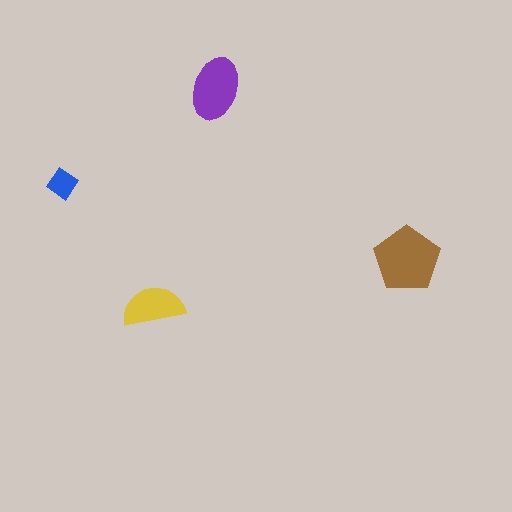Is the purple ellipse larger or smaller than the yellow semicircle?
Larger.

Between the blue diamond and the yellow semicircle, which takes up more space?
The yellow semicircle.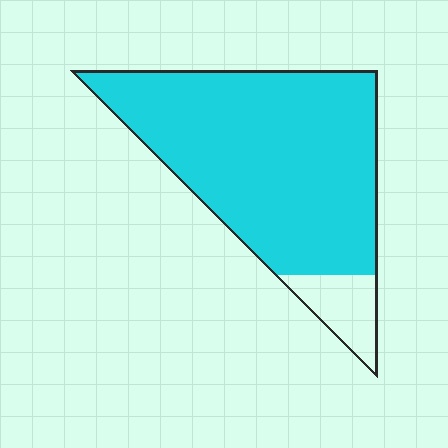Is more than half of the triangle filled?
Yes.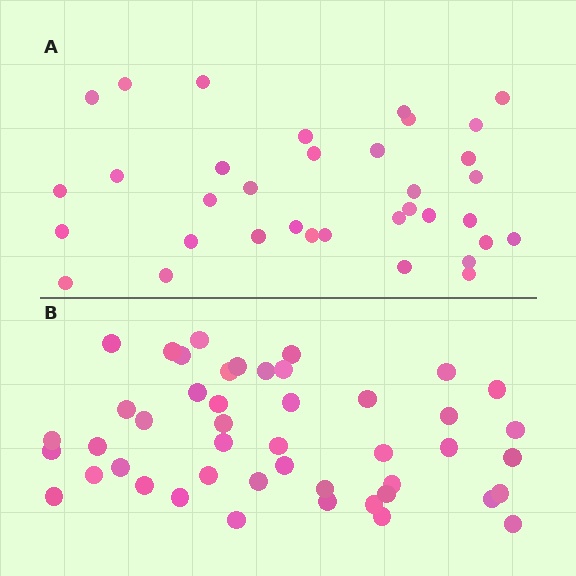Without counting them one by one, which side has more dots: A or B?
Region B (the bottom region) has more dots.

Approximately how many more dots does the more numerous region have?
Region B has roughly 12 or so more dots than region A.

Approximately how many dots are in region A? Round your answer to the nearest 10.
About 40 dots. (The exact count is 35, which rounds to 40.)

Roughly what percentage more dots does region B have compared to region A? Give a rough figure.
About 30% more.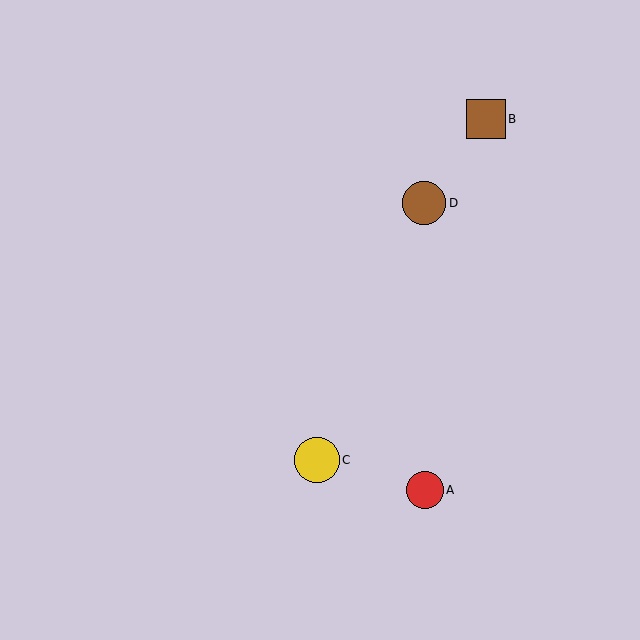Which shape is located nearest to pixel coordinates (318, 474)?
The yellow circle (labeled C) at (317, 460) is nearest to that location.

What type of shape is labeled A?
Shape A is a red circle.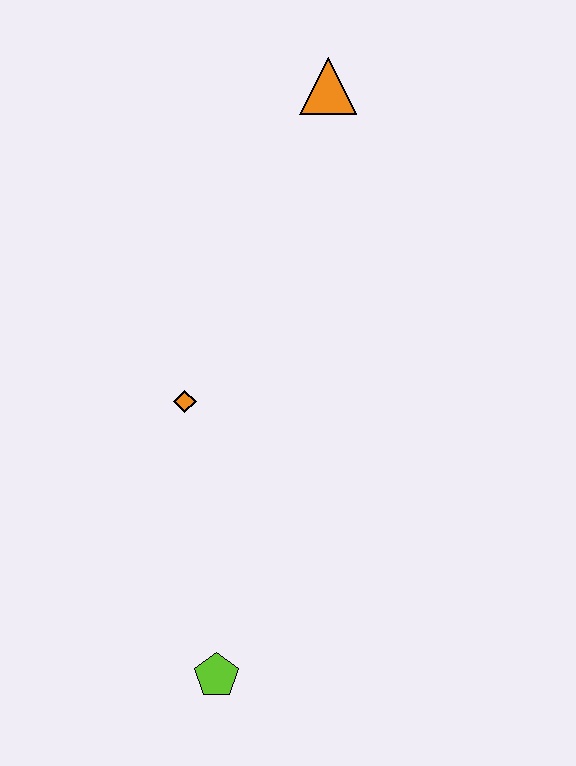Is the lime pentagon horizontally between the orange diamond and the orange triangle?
Yes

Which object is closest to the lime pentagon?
The orange diamond is closest to the lime pentagon.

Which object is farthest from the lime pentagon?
The orange triangle is farthest from the lime pentagon.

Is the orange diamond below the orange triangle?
Yes